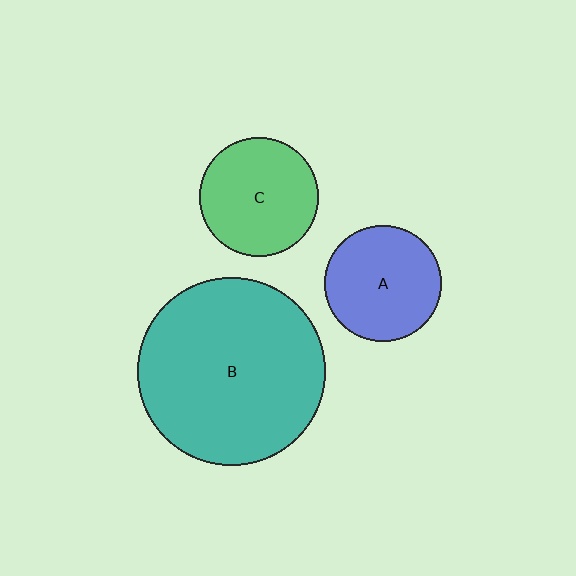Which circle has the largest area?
Circle B (teal).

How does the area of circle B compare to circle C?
Approximately 2.5 times.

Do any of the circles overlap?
No, none of the circles overlap.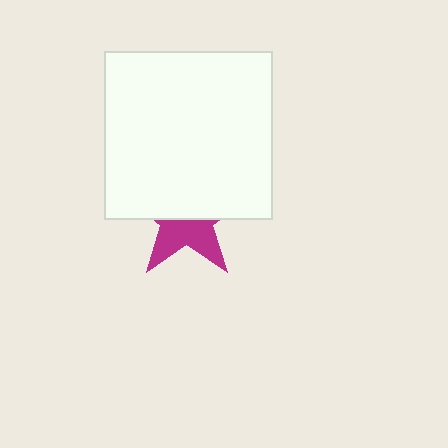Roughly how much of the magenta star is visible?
A small part of it is visible (roughly 43%).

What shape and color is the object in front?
The object in front is a white square.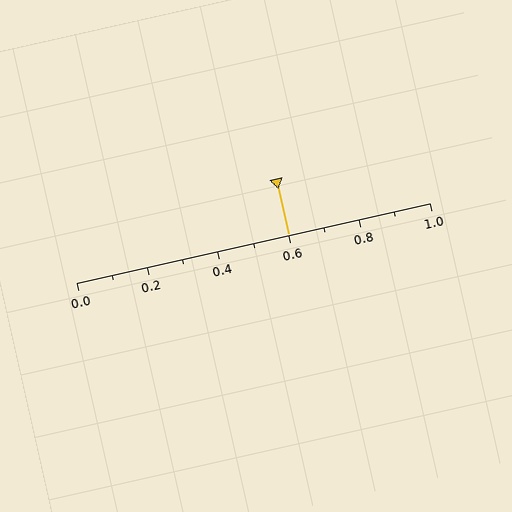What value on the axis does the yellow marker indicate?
The marker indicates approximately 0.6.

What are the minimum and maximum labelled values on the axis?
The axis runs from 0.0 to 1.0.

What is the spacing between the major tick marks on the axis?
The major ticks are spaced 0.2 apart.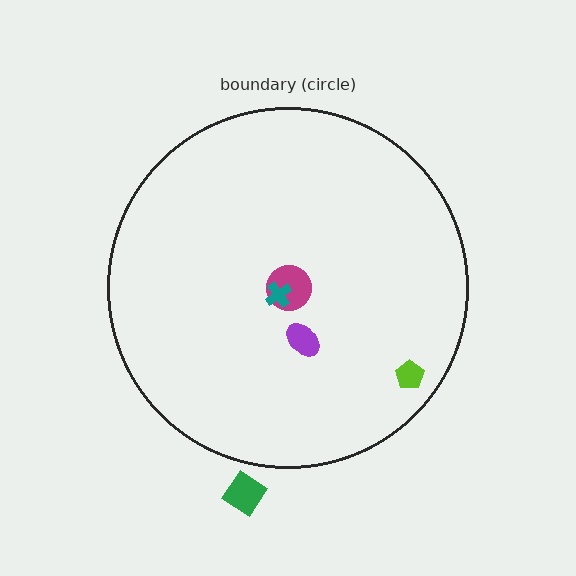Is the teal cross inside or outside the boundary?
Inside.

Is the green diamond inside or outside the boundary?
Outside.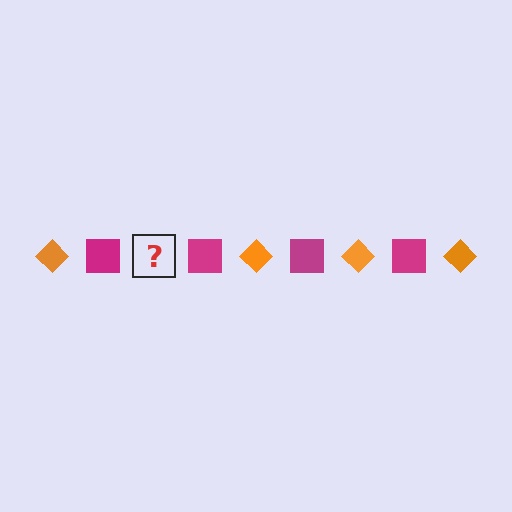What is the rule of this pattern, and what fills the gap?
The rule is that the pattern alternates between orange diamond and magenta square. The gap should be filled with an orange diamond.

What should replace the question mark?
The question mark should be replaced with an orange diamond.